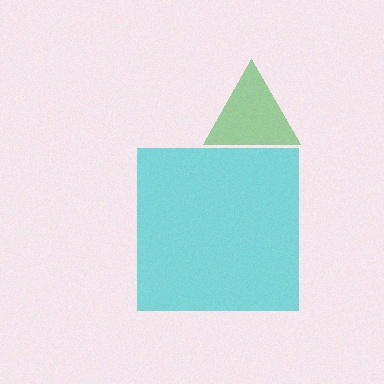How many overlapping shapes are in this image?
There are 2 overlapping shapes in the image.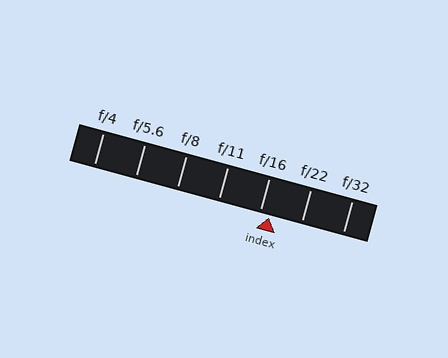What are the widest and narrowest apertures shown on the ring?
The widest aperture shown is f/4 and the narrowest is f/32.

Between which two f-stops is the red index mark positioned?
The index mark is between f/16 and f/22.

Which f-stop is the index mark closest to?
The index mark is closest to f/16.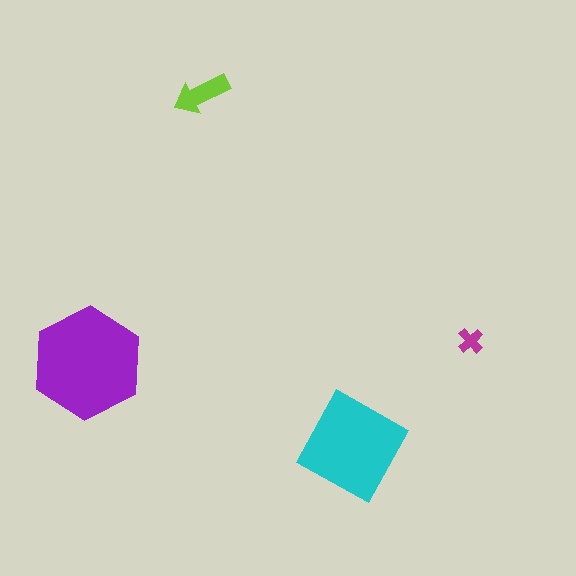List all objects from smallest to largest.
The magenta cross, the lime arrow, the cyan square, the purple hexagon.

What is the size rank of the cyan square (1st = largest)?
2nd.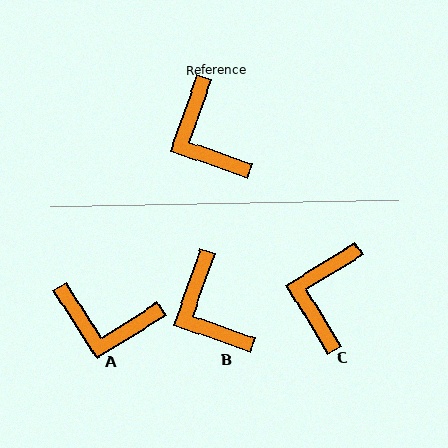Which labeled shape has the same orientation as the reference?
B.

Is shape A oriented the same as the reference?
No, it is off by about 51 degrees.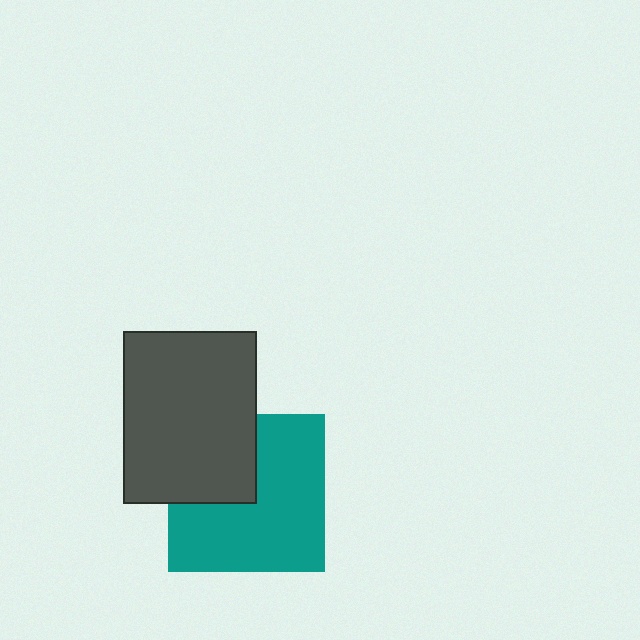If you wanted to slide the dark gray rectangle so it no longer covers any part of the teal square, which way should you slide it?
Slide it toward the upper-left — that is the most direct way to separate the two shapes.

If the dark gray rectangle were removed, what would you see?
You would see the complete teal square.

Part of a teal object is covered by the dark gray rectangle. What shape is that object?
It is a square.